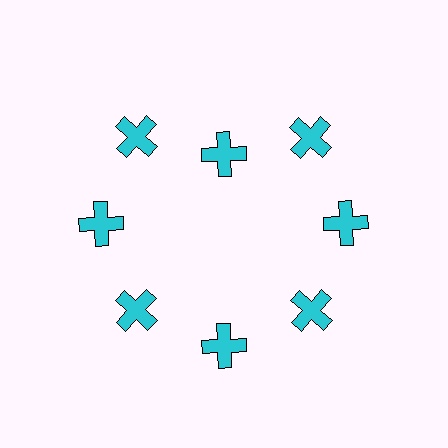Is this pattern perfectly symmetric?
No. The 8 cyan crosses are arranged in a ring, but one element near the 12 o'clock position is pulled inward toward the center, breaking the 8-fold rotational symmetry.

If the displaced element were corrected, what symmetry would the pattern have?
It would have 8-fold rotational symmetry — the pattern would map onto itself every 45 degrees.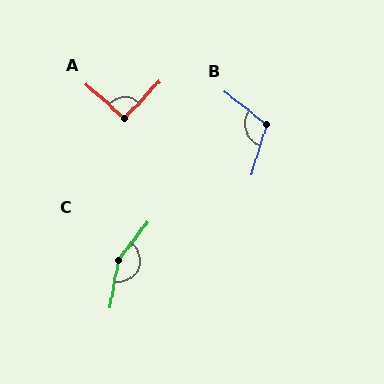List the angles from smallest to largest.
A (91°), B (111°), C (153°).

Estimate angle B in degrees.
Approximately 111 degrees.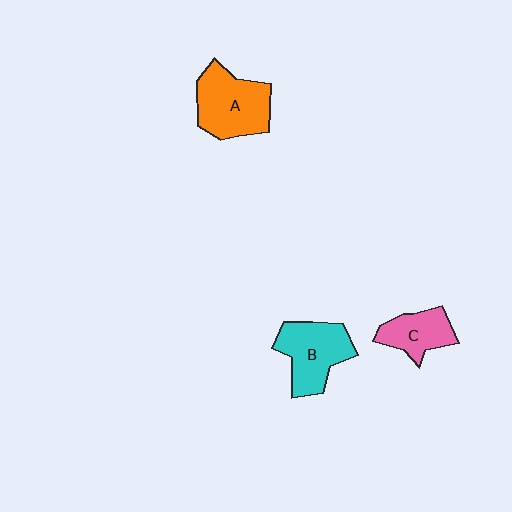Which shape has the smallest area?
Shape C (pink).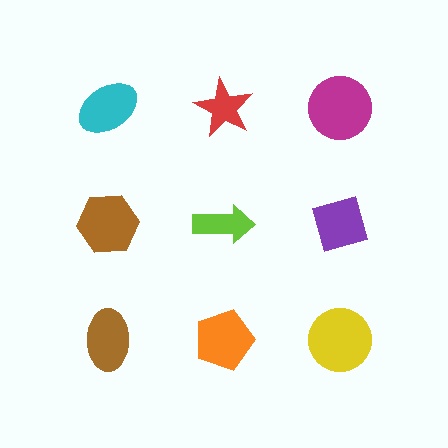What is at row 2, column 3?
A purple diamond.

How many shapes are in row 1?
3 shapes.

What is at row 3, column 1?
A brown ellipse.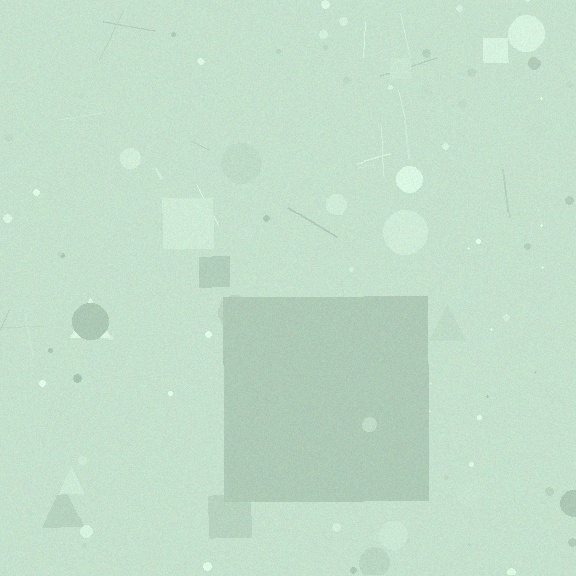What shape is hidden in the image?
A square is hidden in the image.